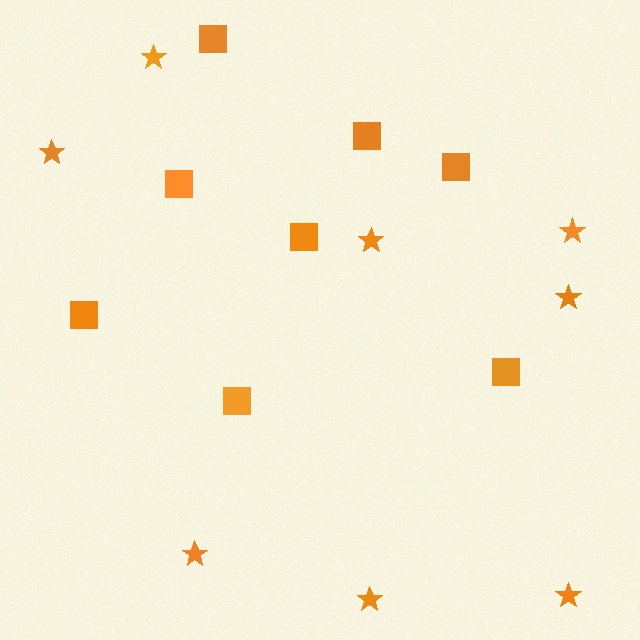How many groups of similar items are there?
There are 2 groups: one group of squares (8) and one group of stars (8).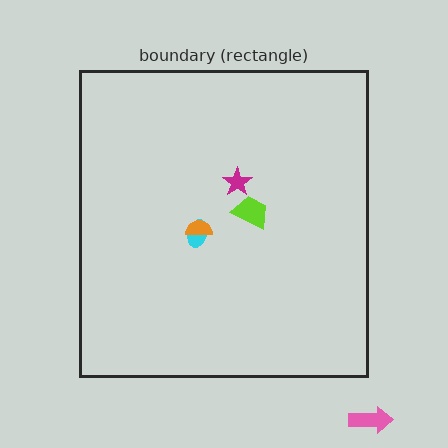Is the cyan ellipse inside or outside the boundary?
Inside.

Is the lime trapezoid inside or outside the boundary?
Inside.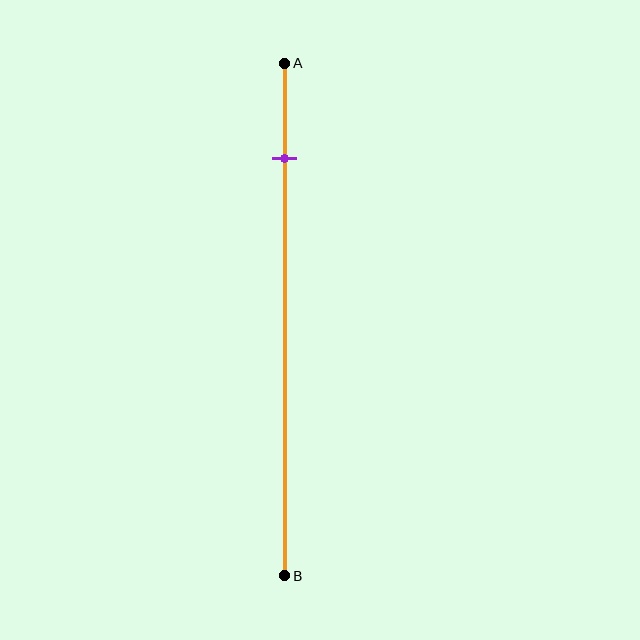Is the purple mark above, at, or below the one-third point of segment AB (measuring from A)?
The purple mark is above the one-third point of segment AB.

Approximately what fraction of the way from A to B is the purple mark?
The purple mark is approximately 20% of the way from A to B.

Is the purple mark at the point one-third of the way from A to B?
No, the mark is at about 20% from A, not at the 33% one-third point.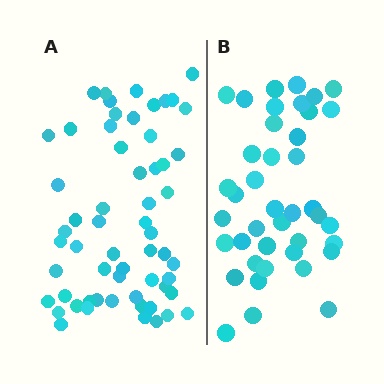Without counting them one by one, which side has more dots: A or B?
Region A (the left region) has more dots.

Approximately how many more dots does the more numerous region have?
Region A has approximately 20 more dots than region B.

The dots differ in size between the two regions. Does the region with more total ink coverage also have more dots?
No. Region B has more total ink coverage because its dots are larger, but region A actually contains more individual dots. Total area can be misleading — the number of items is what matters here.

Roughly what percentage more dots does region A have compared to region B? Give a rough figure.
About 45% more.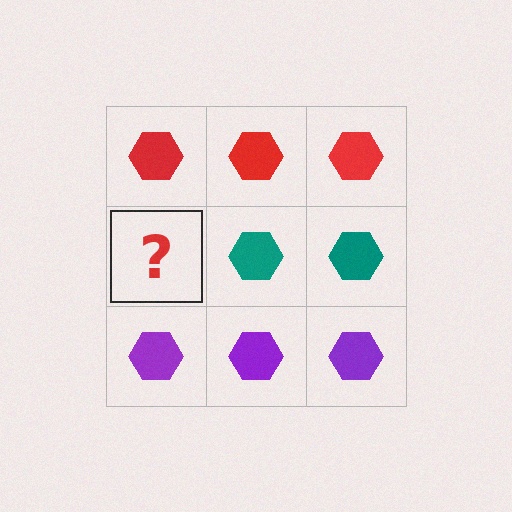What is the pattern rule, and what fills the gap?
The rule is that each row has a consistent color. The gap should be filled with a teal hexagon.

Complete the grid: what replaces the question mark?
The question mark should be replaced with a teal hexagon.